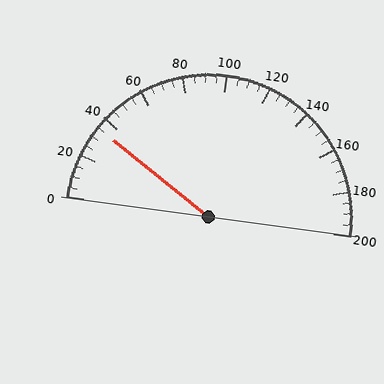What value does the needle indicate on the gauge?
The needle indicates approximately 35.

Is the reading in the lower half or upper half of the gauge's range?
The reading is in the lower half of the range (0 to 200).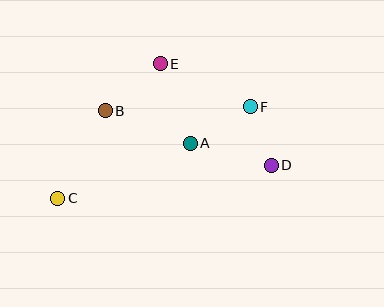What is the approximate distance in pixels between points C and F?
The distance between C and F is approximately 213 pixels.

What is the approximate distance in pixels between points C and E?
The distance between C and E is approximately 169 pixels.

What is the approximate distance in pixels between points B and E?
The distance between B and E is approximately 73 pixels.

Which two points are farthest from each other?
Points C and D are farthest from each other.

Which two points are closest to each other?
Points D and F are closest to each other.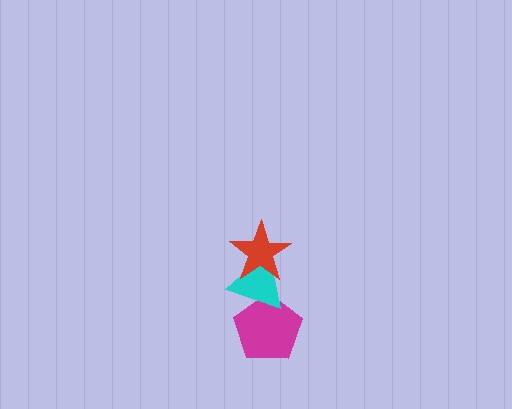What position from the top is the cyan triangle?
The cyan triangle is 2nd from the top.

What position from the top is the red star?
The red star is 1st from the top.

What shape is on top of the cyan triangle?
The red star is on top of the cyan triangle.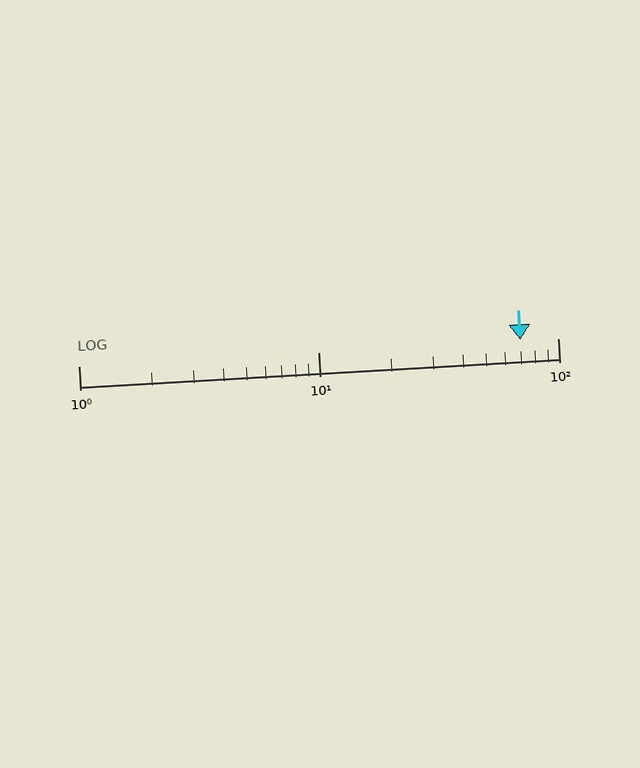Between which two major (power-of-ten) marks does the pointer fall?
The pointer is between 10 and 100.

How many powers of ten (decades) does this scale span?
The scale spans 2 decades, from 1 to 100.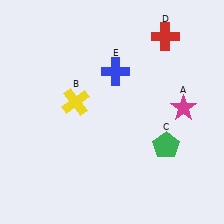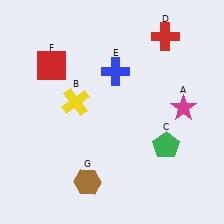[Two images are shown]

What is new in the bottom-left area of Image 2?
A brown hexagon (G) was added in the bottom-left area of Image 2.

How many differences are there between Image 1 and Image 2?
There are 2 differences between the two images.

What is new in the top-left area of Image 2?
A red square (F) was added in the top-left area of Image 2.